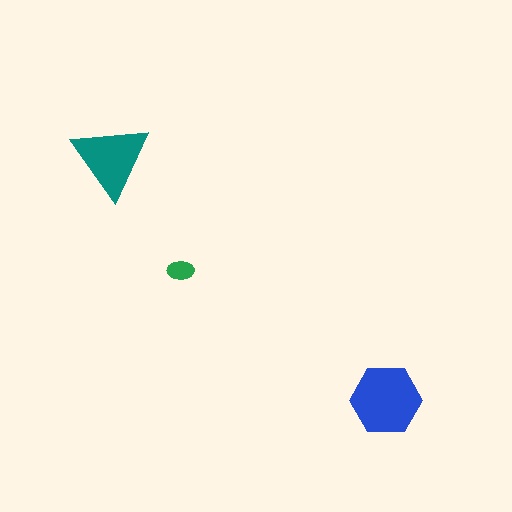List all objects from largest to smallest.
The blue hexagon, the teal triangle, the green ellipse.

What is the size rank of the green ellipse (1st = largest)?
3rd.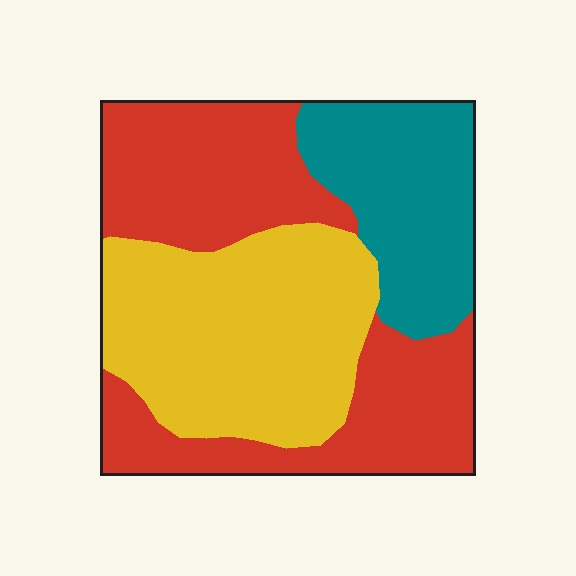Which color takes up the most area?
Red, at roughly 45%.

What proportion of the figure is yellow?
Yellow takes up about three eighths (3/8) of the figure.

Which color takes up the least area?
Teal, at roughly 20%.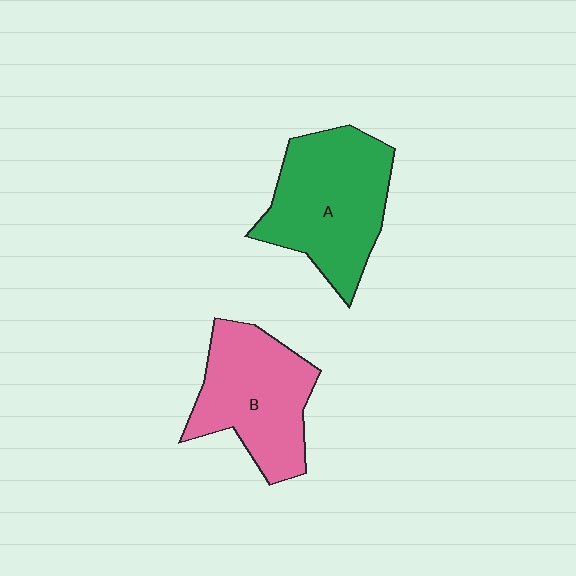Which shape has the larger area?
Shape A (green).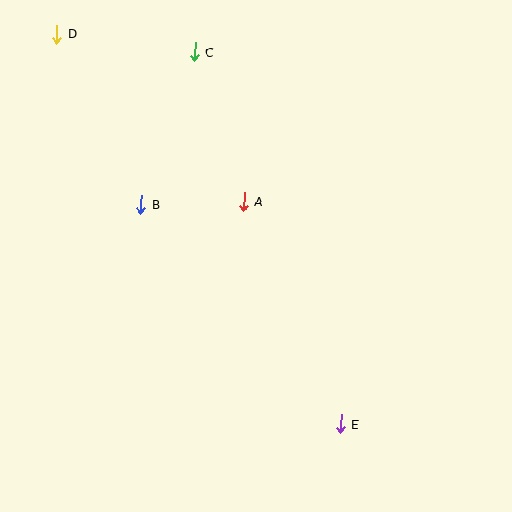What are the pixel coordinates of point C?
Point C is at (195, 52).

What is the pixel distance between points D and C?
The distance between D and C is 139 pixels.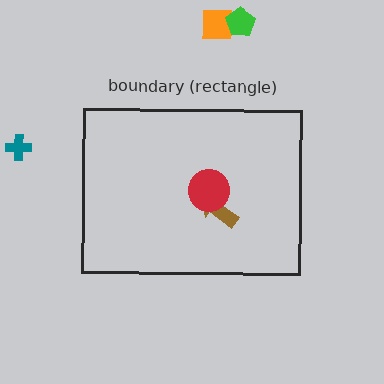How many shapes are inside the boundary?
2 inside, 3 outside.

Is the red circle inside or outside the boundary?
Inside.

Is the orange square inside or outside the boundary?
Outside.